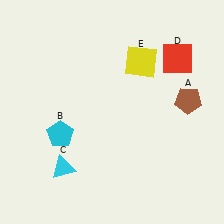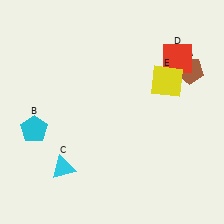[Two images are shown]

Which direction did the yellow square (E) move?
The yellow square (E) moved right.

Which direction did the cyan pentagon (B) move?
The cyan pentagon (B) moved left.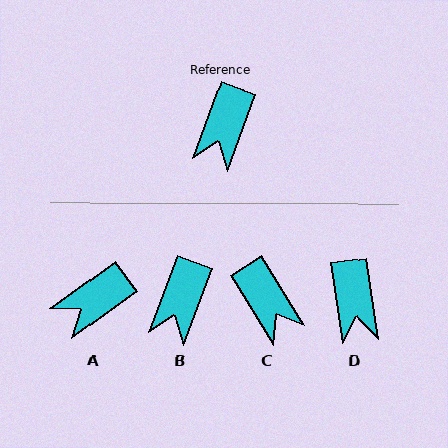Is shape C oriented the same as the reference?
No, it is off by about 52 degrees.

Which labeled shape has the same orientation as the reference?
B.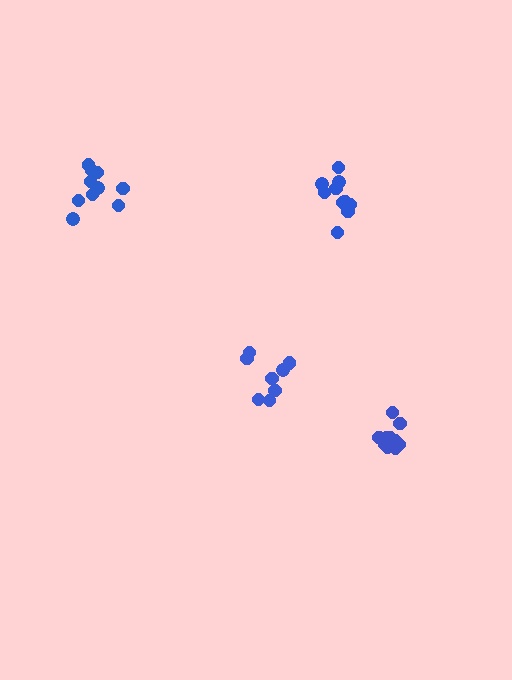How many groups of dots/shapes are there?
There are 4 groups.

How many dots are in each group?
Group 1: 10 dots, Group 2: 8 dots, Group 3: 12 dots, Group 4: 10 dots (40 total).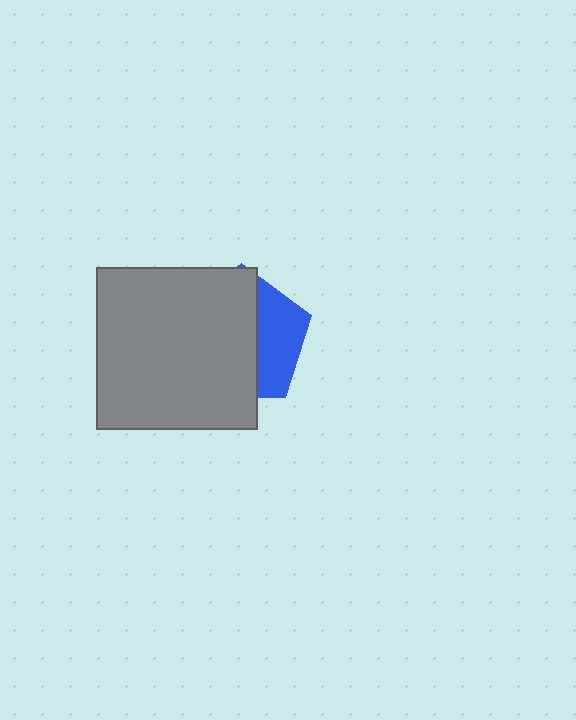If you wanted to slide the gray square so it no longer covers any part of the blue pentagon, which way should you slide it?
Slide it left — that is the most direct way to separate the two shapes.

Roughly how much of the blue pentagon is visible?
A small part of it is visible (roughly 35%).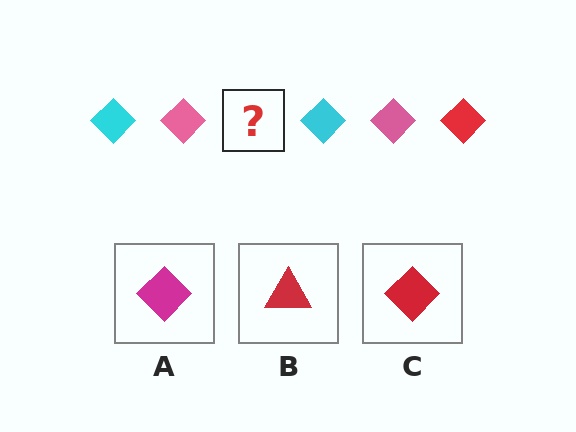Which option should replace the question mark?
Option C.